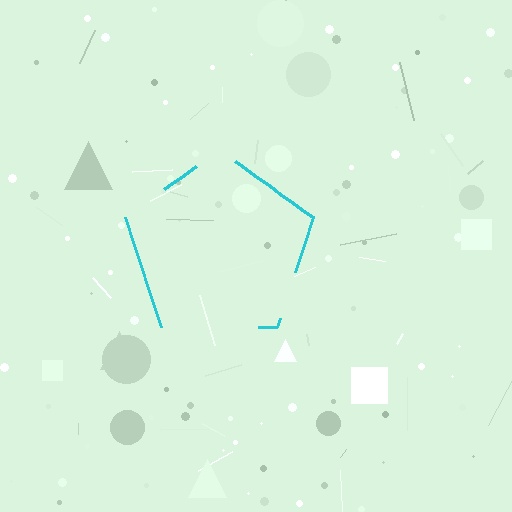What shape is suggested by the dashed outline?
The dashed outline suggests a pentagon.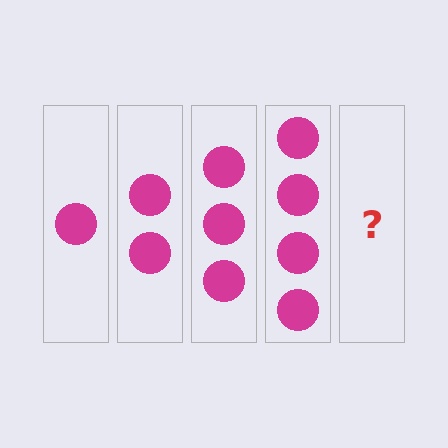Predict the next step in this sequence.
The next step is 5 circles.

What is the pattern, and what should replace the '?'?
The pattern is that each step adds one more circle. The '?' should be 5 circles.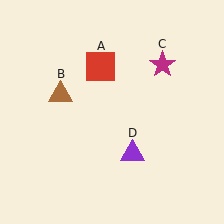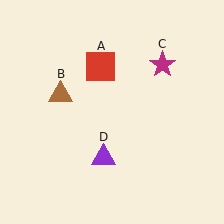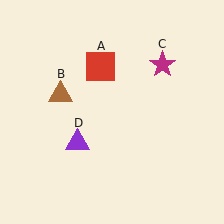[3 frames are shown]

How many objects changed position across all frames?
1 object changed position: purple triangle (object D).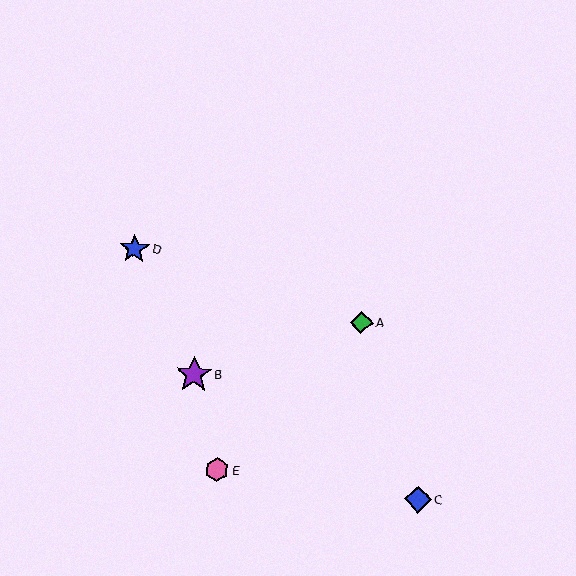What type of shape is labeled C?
Shape C is a blue diamond.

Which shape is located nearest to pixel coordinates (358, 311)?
The green diamond (labeled A) at (362, 322) is nearest to that location.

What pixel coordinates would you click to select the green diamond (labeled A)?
Click at (362, 322) to select the green diamond A.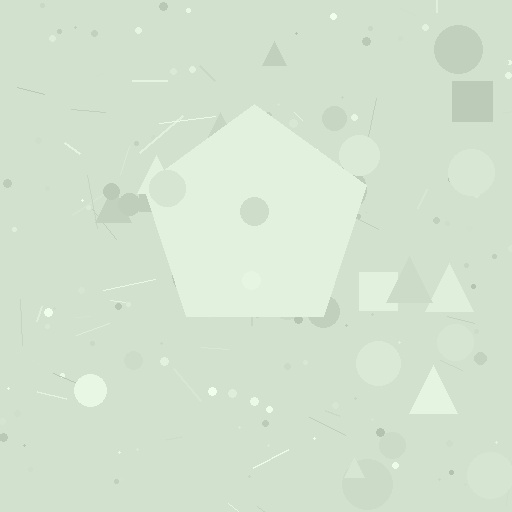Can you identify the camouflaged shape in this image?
The camouflaged shape is a pentagon.